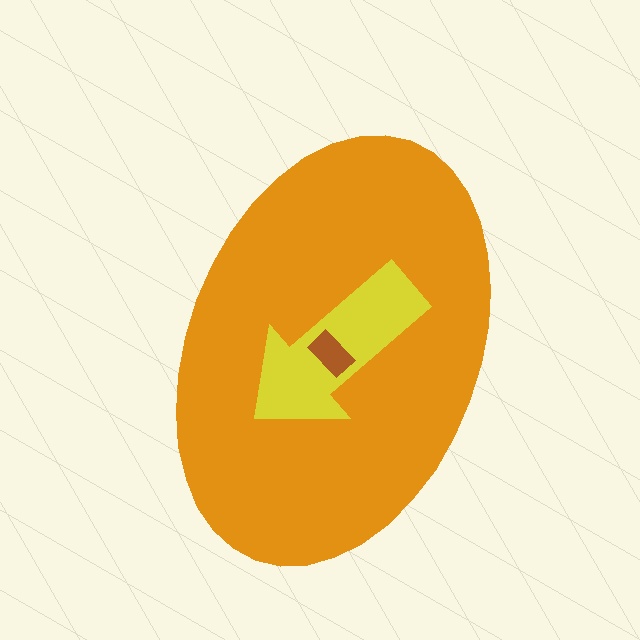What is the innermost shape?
The brown rectangle.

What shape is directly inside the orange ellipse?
The yellow arrow.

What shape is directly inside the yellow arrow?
The brown rectangle.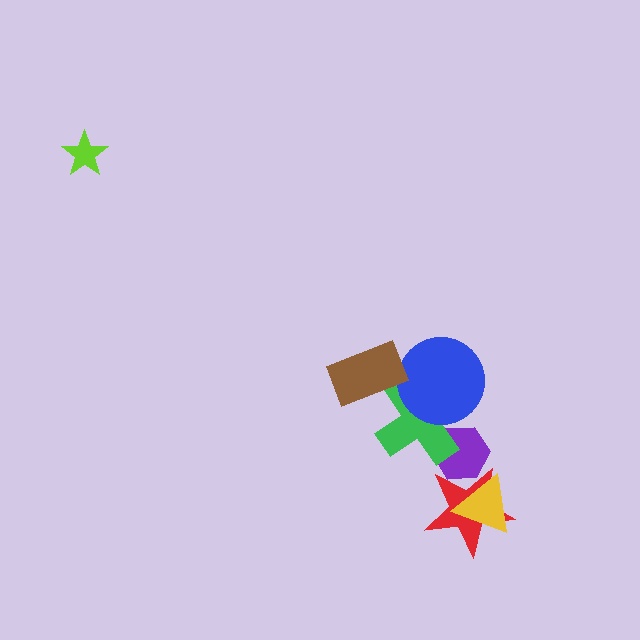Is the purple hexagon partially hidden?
Yes, it is partially covered by another shape.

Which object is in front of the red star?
The yellow triangle is in front of the red star.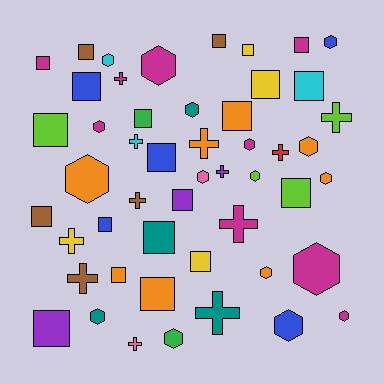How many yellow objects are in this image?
There are 4 yellow objects.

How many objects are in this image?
There are 50 objects.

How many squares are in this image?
There are 21 squares.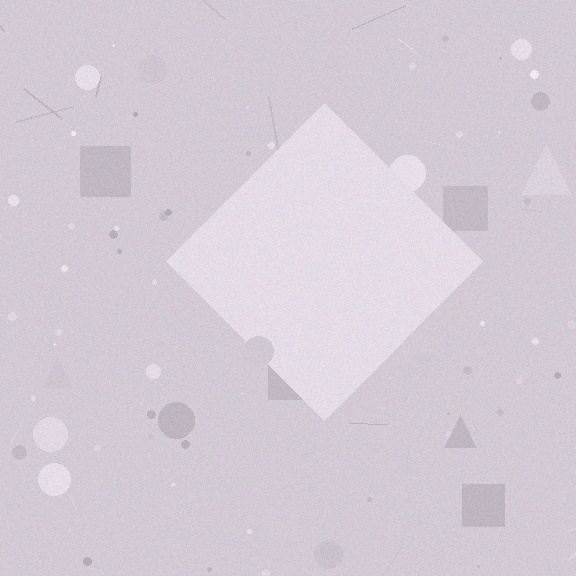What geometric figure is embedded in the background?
A diamond is embedded in the background.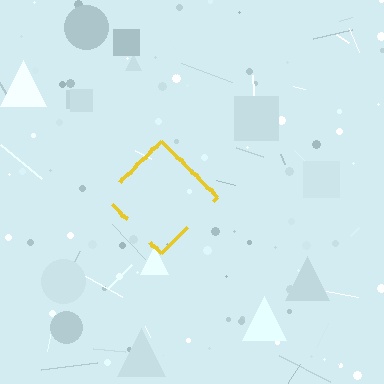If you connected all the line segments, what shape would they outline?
They would outline a diamond.